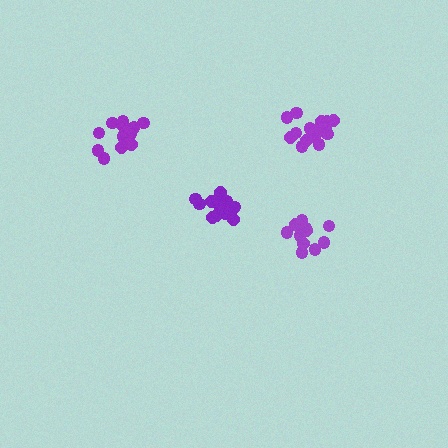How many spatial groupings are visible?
There are 4 spatial groupings.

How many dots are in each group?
Group 1: 16 dots, Group 2: 15 dots, Group 3: 14 dots, Group 4: 13 dots (58 total).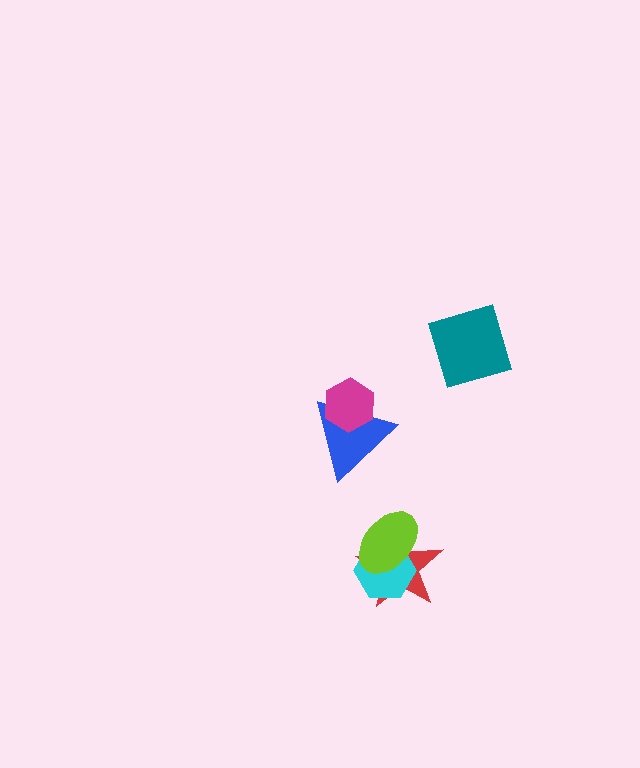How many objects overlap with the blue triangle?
1 object overlaps with the blue triangle.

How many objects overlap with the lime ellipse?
2 objects overlap with the lime ellipse.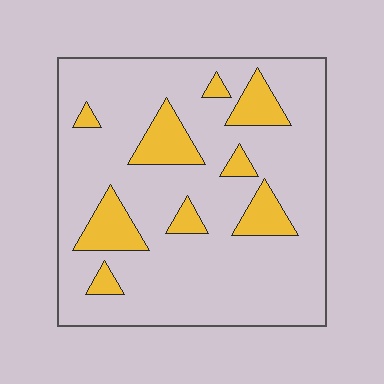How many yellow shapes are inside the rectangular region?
9.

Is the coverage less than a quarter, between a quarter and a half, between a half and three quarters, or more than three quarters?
Less than a quarter.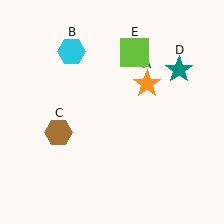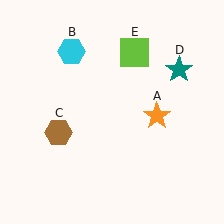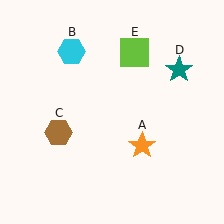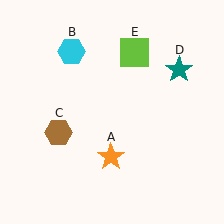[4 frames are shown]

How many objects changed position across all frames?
1 object changed position: orange star (object A).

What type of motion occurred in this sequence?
The orange star (object A) rotated clockwise around the center of the scene.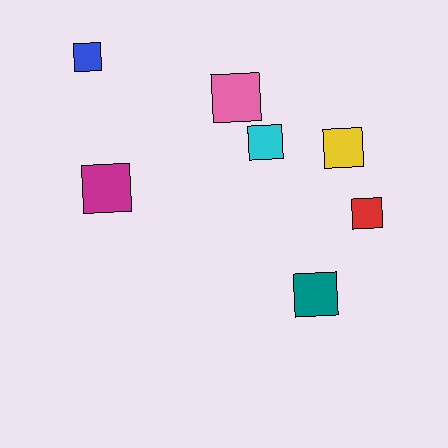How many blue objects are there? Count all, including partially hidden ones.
There is 1 blue object.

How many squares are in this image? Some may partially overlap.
There are 7 squares.